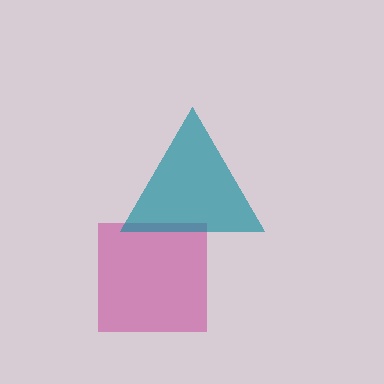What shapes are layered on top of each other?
The layered shapes are: a magenta square, a teal triangle.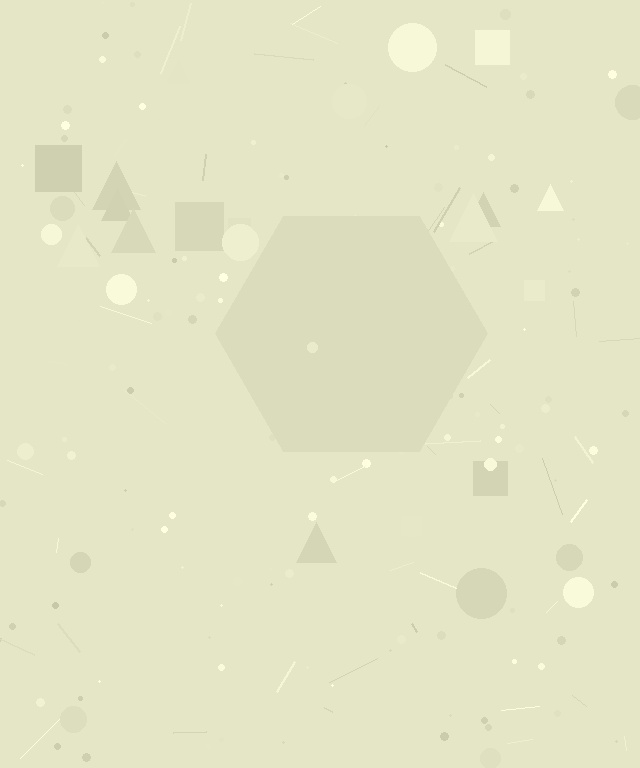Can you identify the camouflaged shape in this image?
The camouflaged shape is a hexagon.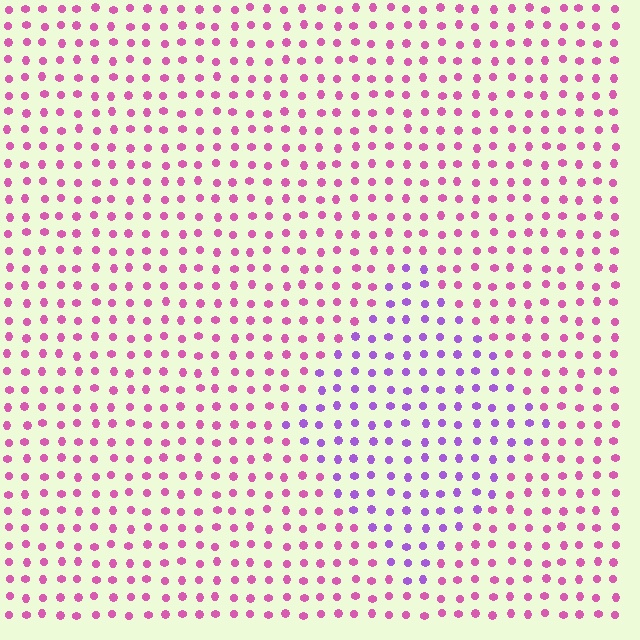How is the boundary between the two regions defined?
The boundary is defined purely by a slight shift in hue (about 43 degrees). Spacing, size, and orientation are identical on both sides.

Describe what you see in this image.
The image is filled with small pink elements in a uniform arrangement. A diamond-shaped region is visible where the elements are tinted to a slightly different hue, forming a subtle color boundary.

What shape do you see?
I see a diamond.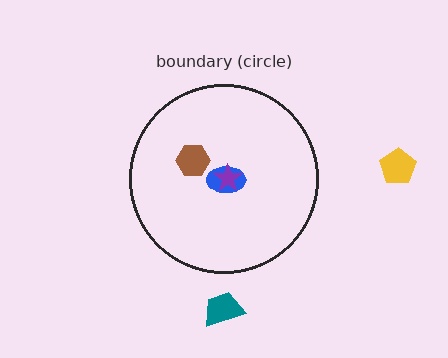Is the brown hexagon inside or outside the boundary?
Inside.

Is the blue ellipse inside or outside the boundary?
Inside.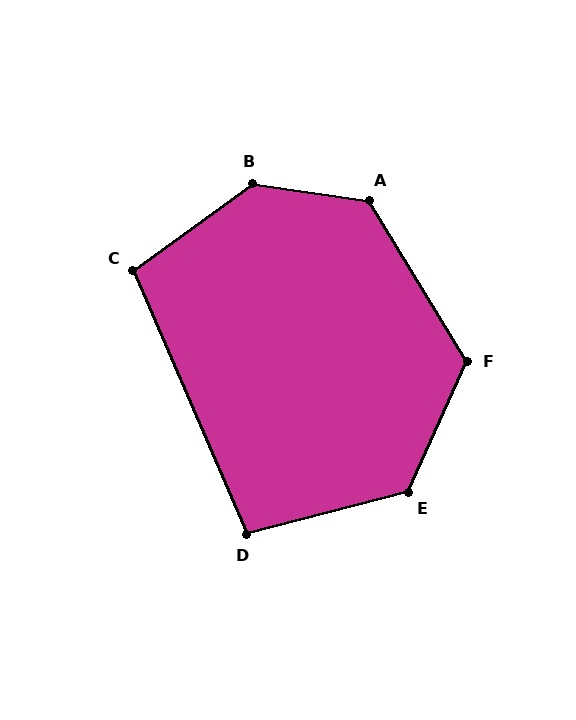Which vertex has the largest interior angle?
B, at approximately 137 degrees.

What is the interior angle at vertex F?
Approximately 125 degrees (obtuse).